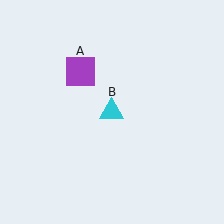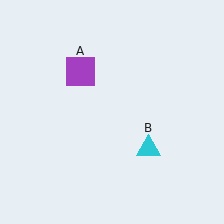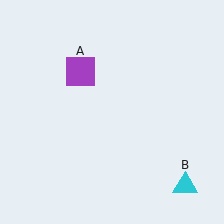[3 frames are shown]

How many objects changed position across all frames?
1 object changed position: cyan triangle (object B).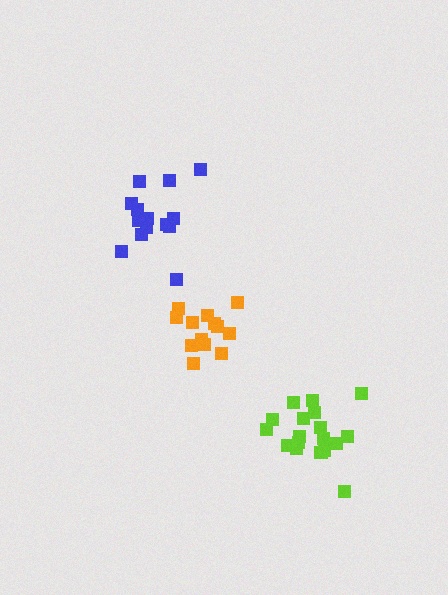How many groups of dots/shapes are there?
There are 3 groups.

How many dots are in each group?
Group 1: 14 dots, Group 2: 18 dots, Group 3: 13 dots (45 total).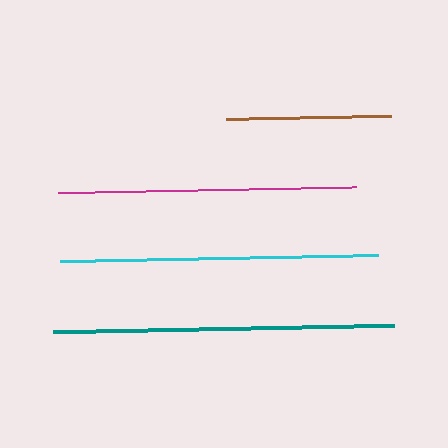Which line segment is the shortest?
The brown line is the shortest at approximately 165 pixels.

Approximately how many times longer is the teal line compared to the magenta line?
The teal line is approximately 1.1 times the length of the magenta line.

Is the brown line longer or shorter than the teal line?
The teal line is longer than the brown line.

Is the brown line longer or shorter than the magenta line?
The magenta line is longer than the brown line.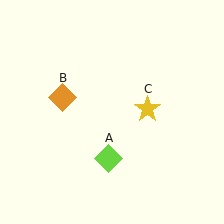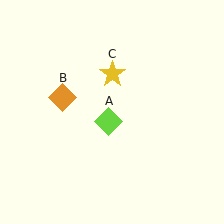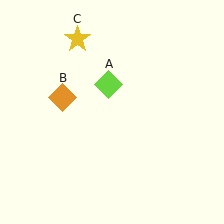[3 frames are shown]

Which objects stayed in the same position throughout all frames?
Orange diamond (object B) remained stationary.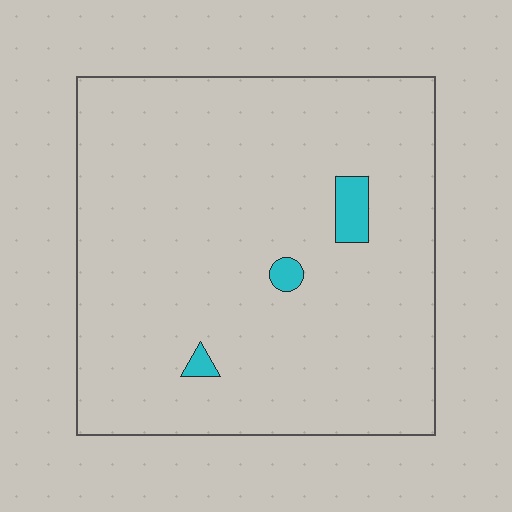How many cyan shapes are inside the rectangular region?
3.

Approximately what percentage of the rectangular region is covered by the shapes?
Approximately 5%.